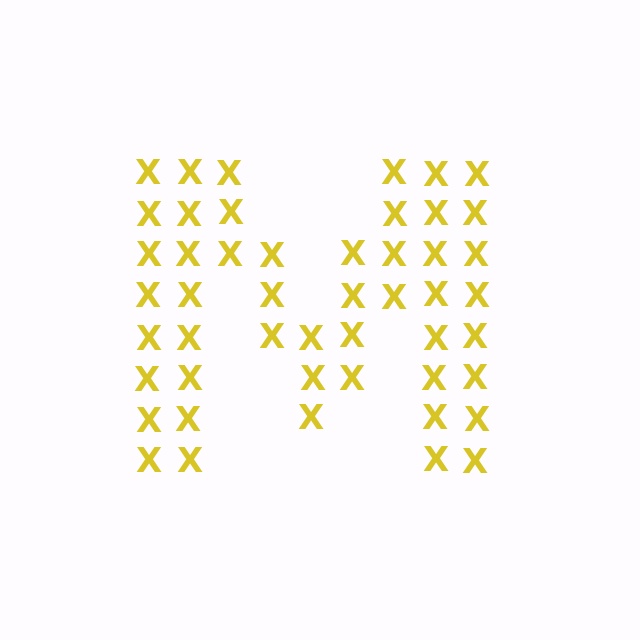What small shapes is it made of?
It is made of small letter X's.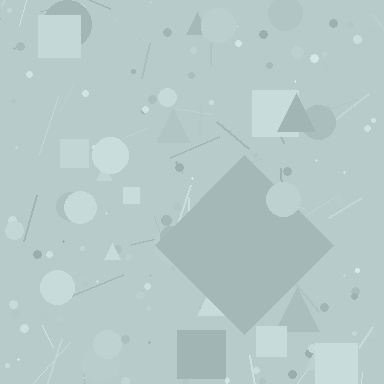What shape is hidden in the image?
A diamond is hidden in the image.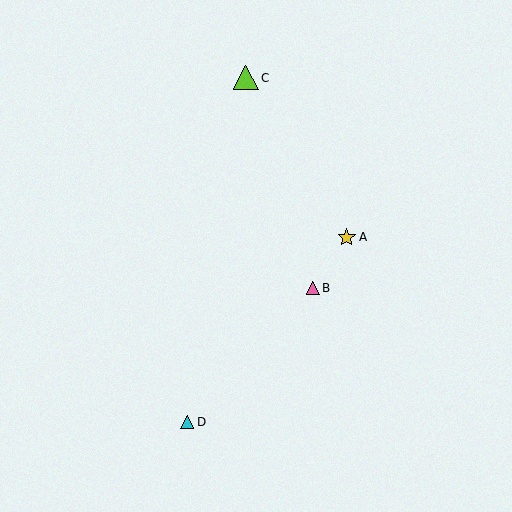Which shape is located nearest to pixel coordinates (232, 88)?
The lime triangle (labeled C) at (246, 78) is nearest to that location.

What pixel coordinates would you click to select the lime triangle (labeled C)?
Click at (246, 78) to select the lime triangle C.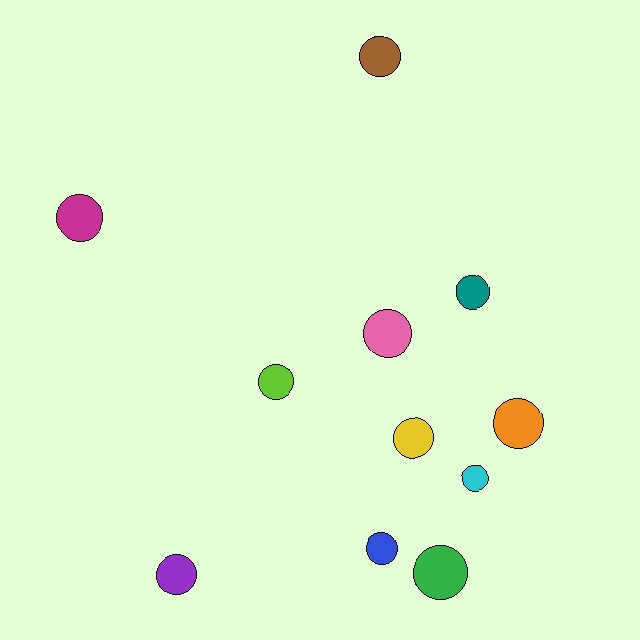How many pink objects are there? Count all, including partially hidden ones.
There is 1 pink object.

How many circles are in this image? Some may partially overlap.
There are 11 circles.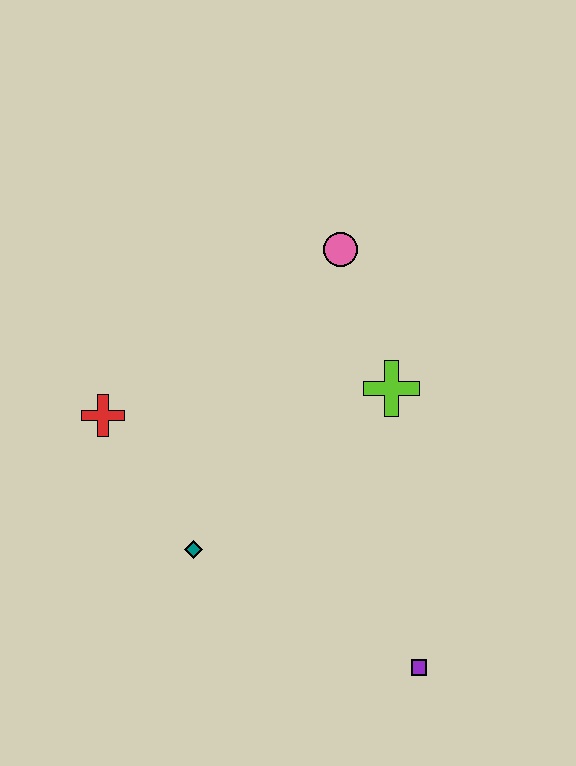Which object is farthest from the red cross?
The purple square is farthest from the red cross.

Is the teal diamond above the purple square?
Yes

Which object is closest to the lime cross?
The pink circle is closest to the lime cross.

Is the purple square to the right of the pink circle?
Yes